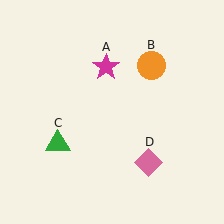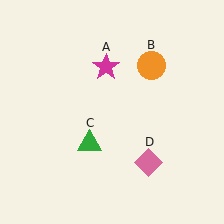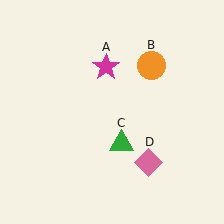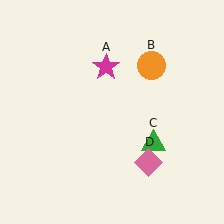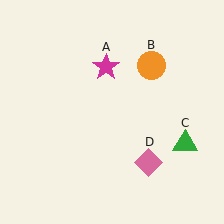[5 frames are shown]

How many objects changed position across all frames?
1 object changed position: green triangle (object C).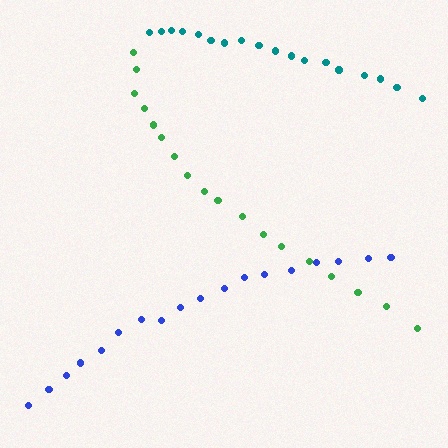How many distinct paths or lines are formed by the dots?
There are 3 distinct paths.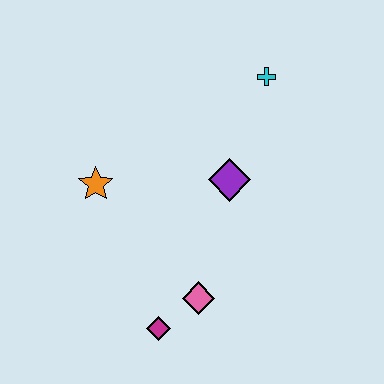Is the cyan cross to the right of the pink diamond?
Yes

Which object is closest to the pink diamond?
The magenta diamond is closest to the pink diamond.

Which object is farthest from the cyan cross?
The magenta diamond is farthest from the cyan cross.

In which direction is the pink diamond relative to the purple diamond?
The pink diamond is below the purple diamond.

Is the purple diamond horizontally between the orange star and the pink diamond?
No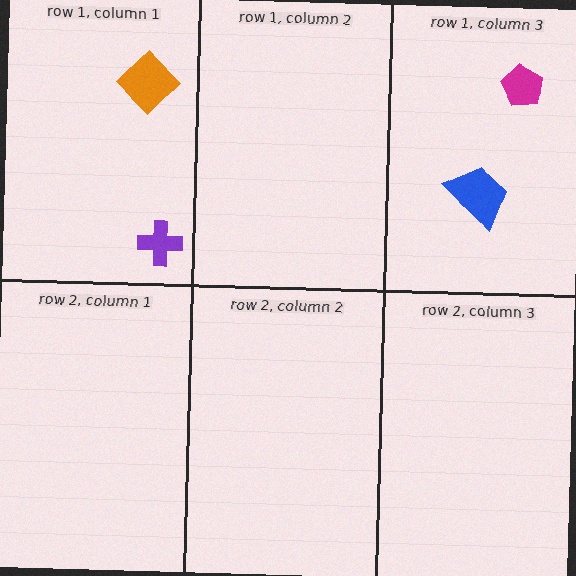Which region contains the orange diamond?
The row 1, column 1 region.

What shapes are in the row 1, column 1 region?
The orange diamond, the purple cross.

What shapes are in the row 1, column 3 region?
The blue trapezoid, the magenta pentagon.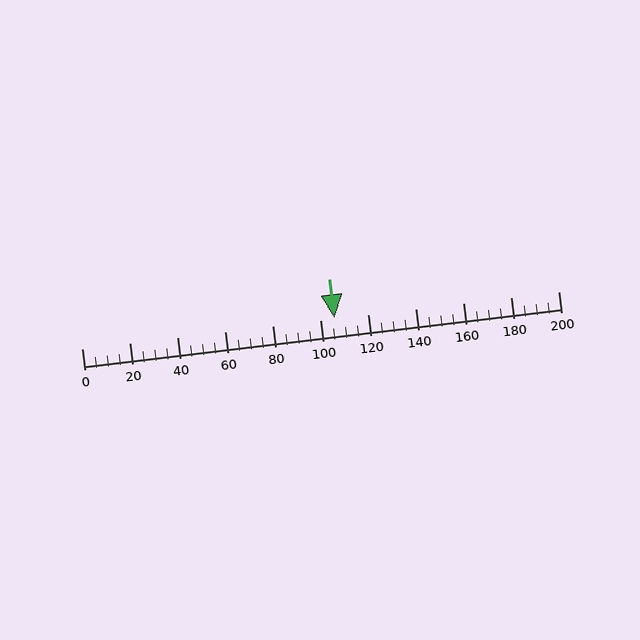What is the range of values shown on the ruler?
The ruler shows values from 0 to 200.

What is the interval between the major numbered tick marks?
The major tick marks are spaced 20 units apart.